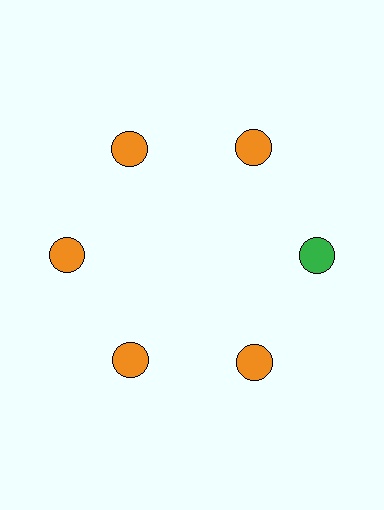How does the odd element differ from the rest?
It has a different color: green instead of orange.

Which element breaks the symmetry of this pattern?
The green circle at roughly the 3 o'clock position breaks the symmetry. All other shapes are orange circles.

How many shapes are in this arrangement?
There are 6 shapes arranged in a ring pattern.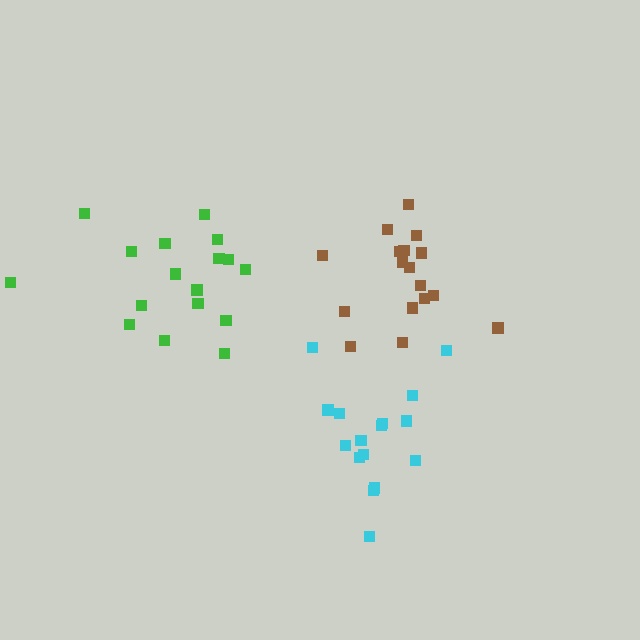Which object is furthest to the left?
The green cluster is leftmost.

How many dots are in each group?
Group 1: 16 dots, Group 2: 17 dots, Group 3: 18 dots (51 total).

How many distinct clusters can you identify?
There are 3 distinct clusters.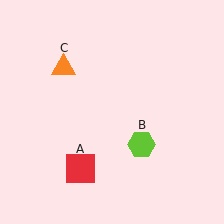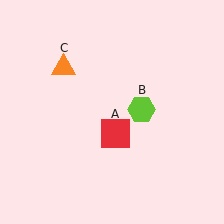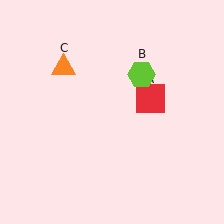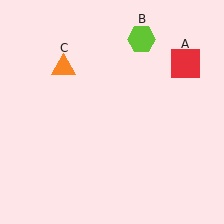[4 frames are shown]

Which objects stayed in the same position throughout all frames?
Orange triangle (object C) remained stationary.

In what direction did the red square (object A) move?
The red square (object A) moved up and to the right.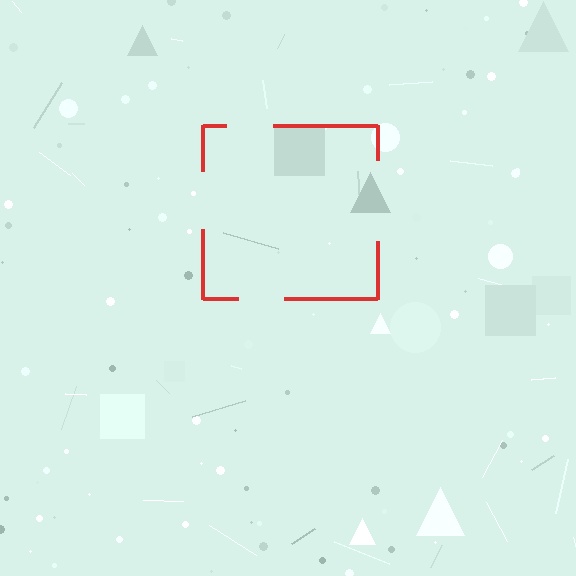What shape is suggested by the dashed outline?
The dashed outline suggests a square.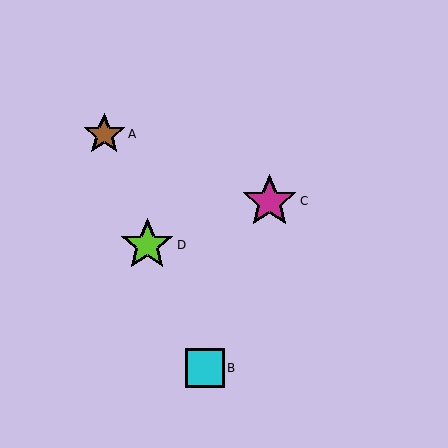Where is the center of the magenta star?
The center of the magenta star is at (269, 201).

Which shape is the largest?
The magenta star (labeled C) is the largest.